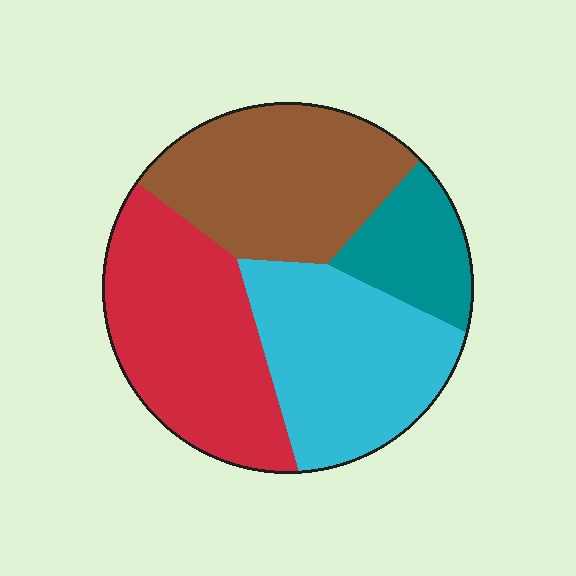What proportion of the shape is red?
Red takes up about one third (1/3) of the shape.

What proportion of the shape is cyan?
Cyan takes up about one quarter (1/4) of the shape.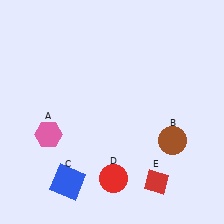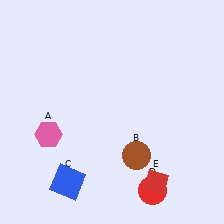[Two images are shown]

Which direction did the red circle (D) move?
The red circle (D) moved right.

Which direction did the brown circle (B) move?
The brown circle (B) moved left.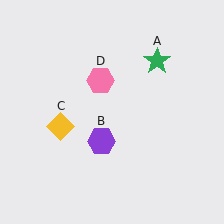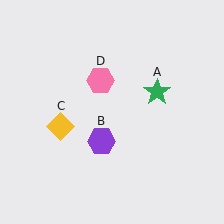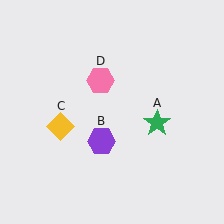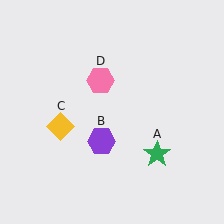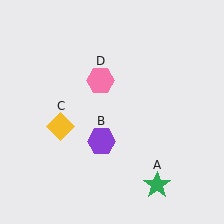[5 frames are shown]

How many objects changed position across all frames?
1 object changed position: green star (object A).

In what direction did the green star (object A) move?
The green star (object A) moved down.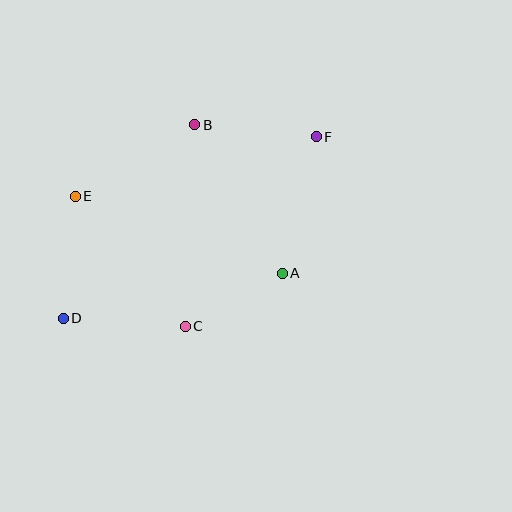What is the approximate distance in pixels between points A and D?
The distance between A and D is approximately 224 pixels.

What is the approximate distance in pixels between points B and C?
The distance between B and C is approximately 201 pixels.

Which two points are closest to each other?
Points A and C are closest to each other.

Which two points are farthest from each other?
Points D and F are farthest from each other.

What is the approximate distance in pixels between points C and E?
The distance between C and E is approximately 170 pixels.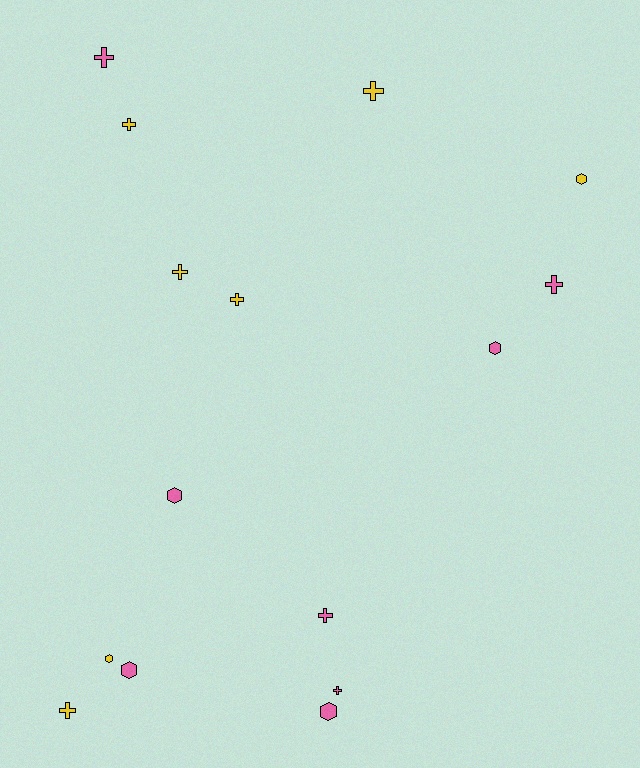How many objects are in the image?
There are 15 objects.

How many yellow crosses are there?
There are 5 yellow crosses.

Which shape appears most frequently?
Cross, with 9 objects.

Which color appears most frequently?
Pink, with 8 objects.